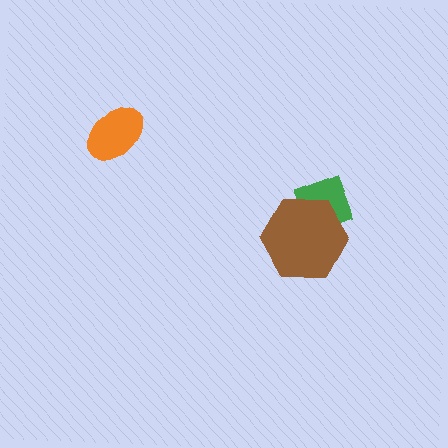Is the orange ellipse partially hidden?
No, no other shape covers it.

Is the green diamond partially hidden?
Yes, it is partially covered by another shape.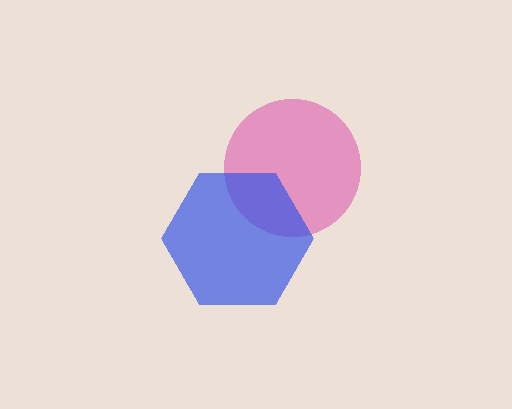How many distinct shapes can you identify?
There are 2 distinct shapes: a pink circle, a blue hexagon.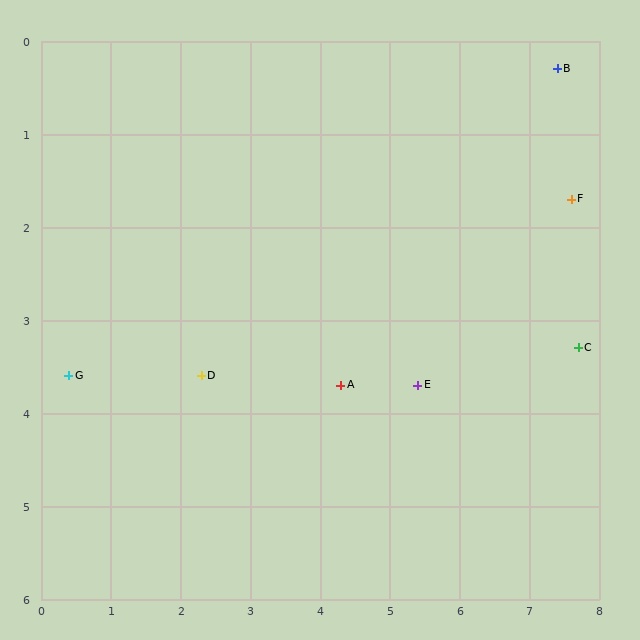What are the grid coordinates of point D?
Point D is at approximately (2.3, 3.6).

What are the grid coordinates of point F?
Point F is at approximately (7.6, 1.7).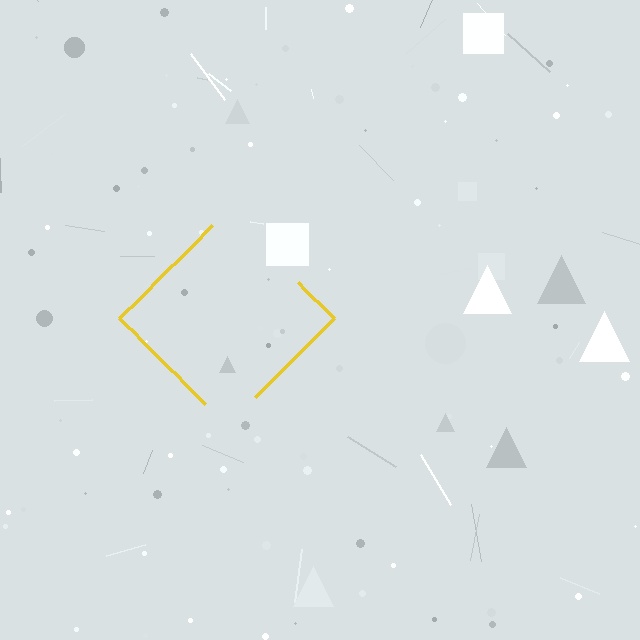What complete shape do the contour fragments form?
The contour fragments form a diamond.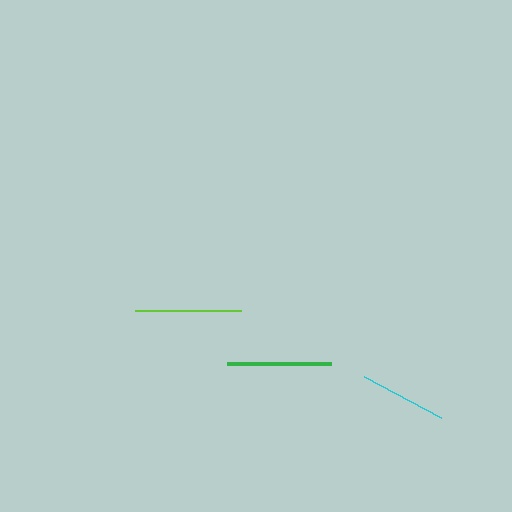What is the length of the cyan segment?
The cyan segment is approximately 88 pixels long.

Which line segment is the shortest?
The cyan line is the shortest at approximately 88 pixels.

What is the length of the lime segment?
The lime segment is approximately 106 pixels long.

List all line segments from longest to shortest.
From longest to shortest: lime, green, cyan.